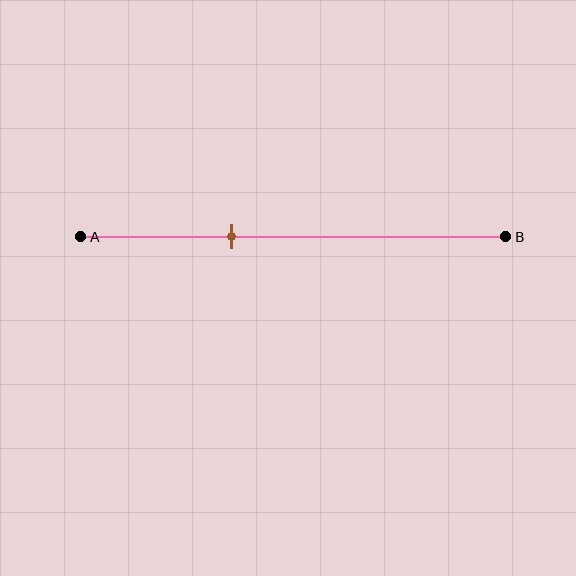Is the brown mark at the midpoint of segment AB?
No, the mark is at about 35% from A, not at the 50% midpoint.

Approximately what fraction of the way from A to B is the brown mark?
The brown mark is approximately 35% of the way from A to B.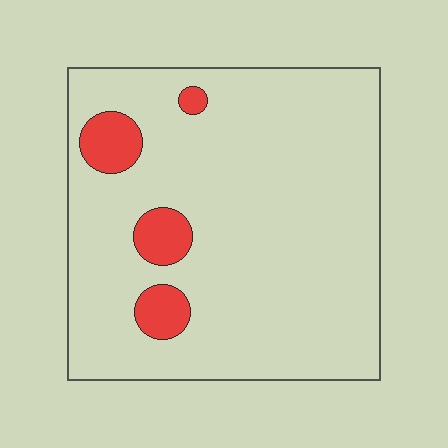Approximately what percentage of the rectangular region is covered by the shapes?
Approximately 10%.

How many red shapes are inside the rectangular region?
4.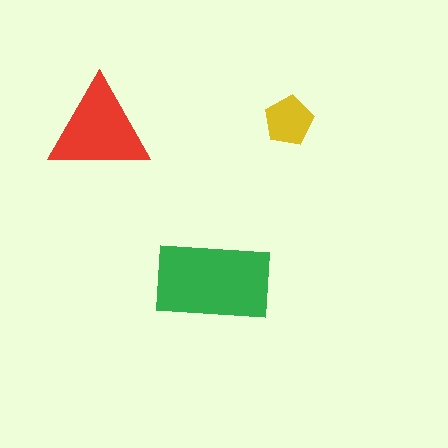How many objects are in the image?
There are 3 objects in the image.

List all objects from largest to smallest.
The green rectangle, the red triangle, the yellow pentagon.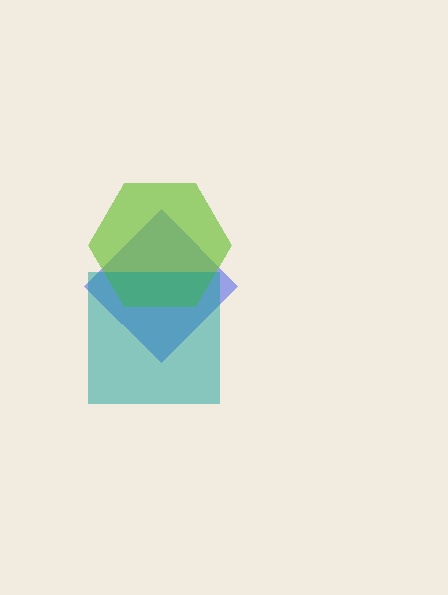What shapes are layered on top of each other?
The layered shapes are: a blue diamond, a lime hexagon, a teal square.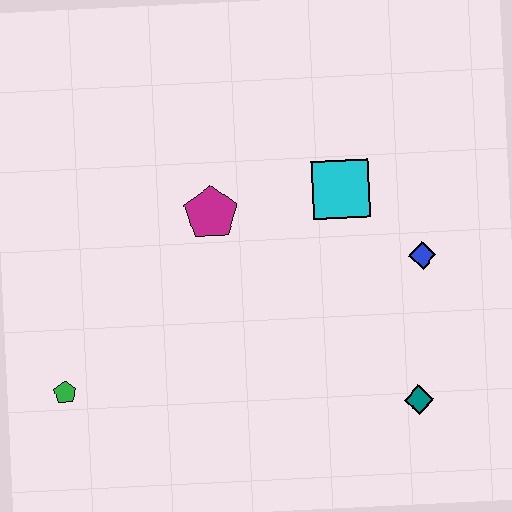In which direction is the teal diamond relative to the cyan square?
The teal diamond is below the cyan square.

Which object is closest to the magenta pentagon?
The cyan square is closest to the magenta pentagon.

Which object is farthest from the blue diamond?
The green pentagon is farthest from the blue diamond.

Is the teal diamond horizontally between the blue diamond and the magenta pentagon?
Yes